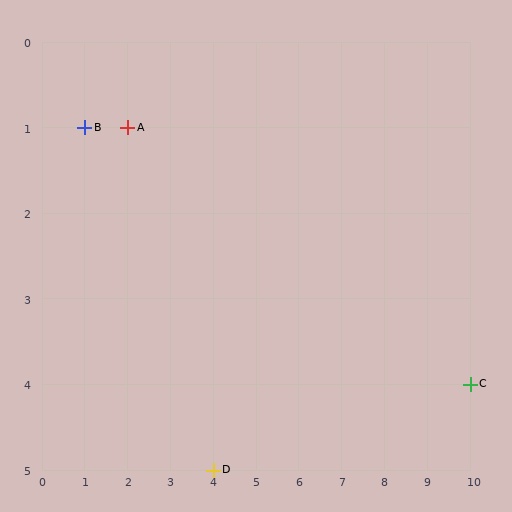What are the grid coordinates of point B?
Point B is at grid coordinates (1, 1).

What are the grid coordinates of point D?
Point D is at grid coordinates (4, 5).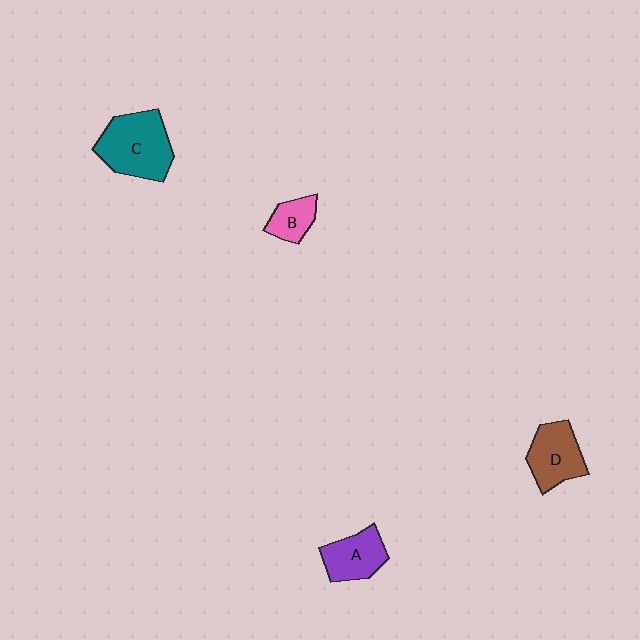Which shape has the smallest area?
Shape B (pink).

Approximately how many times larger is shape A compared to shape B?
Approximately 1.5 times.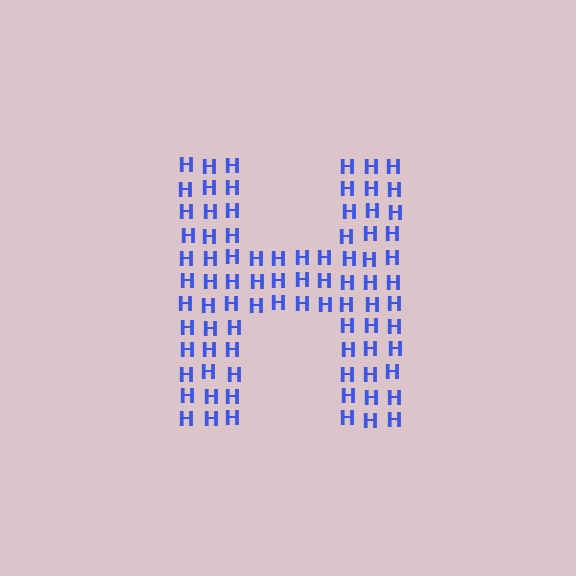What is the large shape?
The large shape is the letter H.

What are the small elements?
The small elements are letter H's.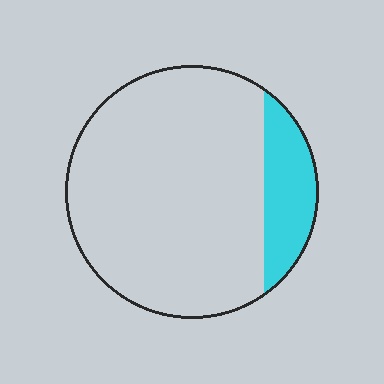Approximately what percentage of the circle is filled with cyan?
Approximately 15%.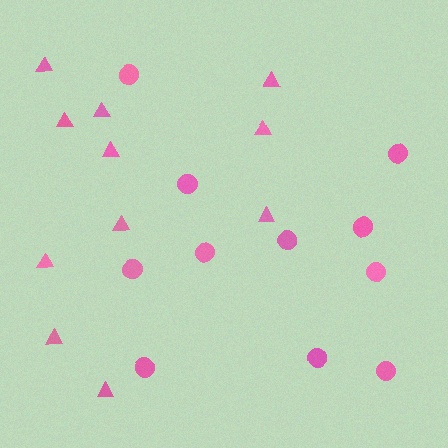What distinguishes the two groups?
There are 2 groups: one group of circles (11) and one group of triangles (11).